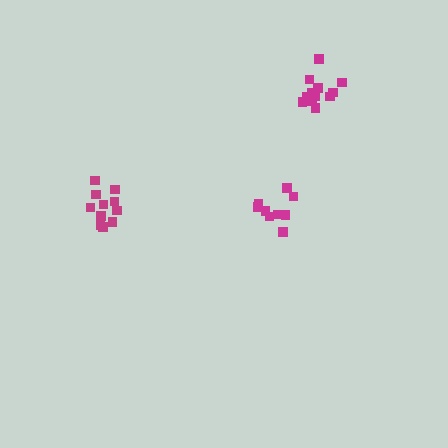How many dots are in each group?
Group 1: 9 dots, Group 2: 11 dots, Group 3: 12 dots (32 total).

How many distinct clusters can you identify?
There are 3 distinct clusters.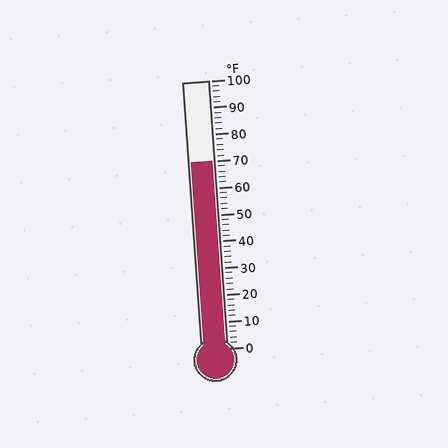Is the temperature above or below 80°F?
The temperature is below 80°F.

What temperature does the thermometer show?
The thermometer shows approximately 70°F.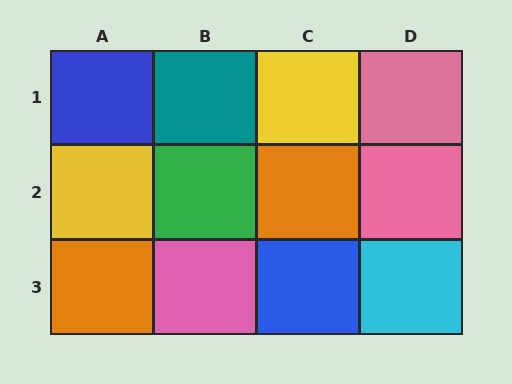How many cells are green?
1 cell is green.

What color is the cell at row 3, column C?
Blue.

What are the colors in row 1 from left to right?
Blue, teal, yellow, pink.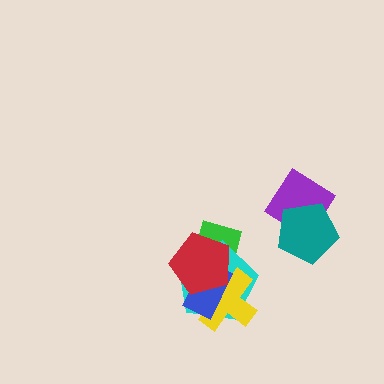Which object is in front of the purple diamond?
The teal pentagon is in front of the purple diamond.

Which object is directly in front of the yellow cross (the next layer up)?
The blue rectangle is directly in front of the yellow cross.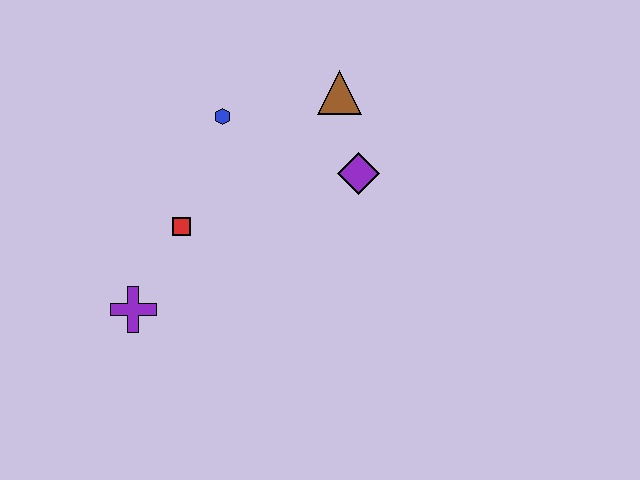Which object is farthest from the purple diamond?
The purple cross is farthest from the purple diamond.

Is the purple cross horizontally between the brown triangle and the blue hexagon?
No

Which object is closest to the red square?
The purple cross is closest to the red square.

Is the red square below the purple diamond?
Yes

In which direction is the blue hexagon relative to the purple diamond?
The blue hexagon is to the left of the purple diamond.